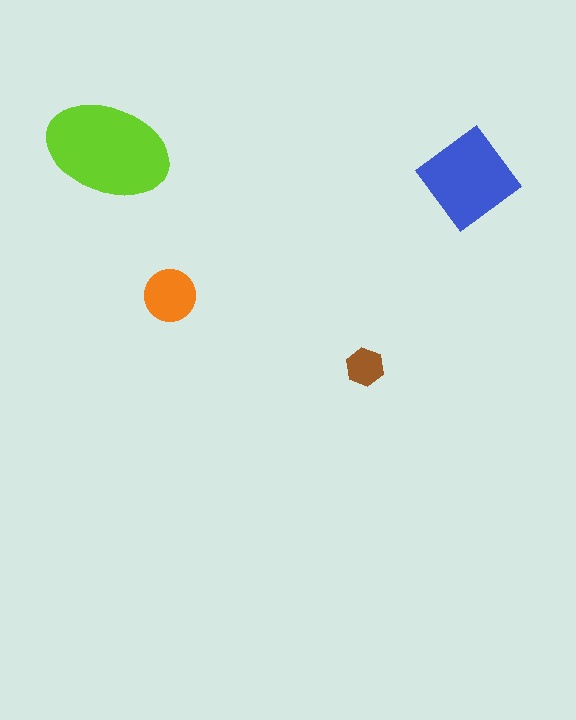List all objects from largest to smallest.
The lime ellipse, the blue diamond, the orange circle, the brown hexagon.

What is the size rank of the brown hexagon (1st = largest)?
4th.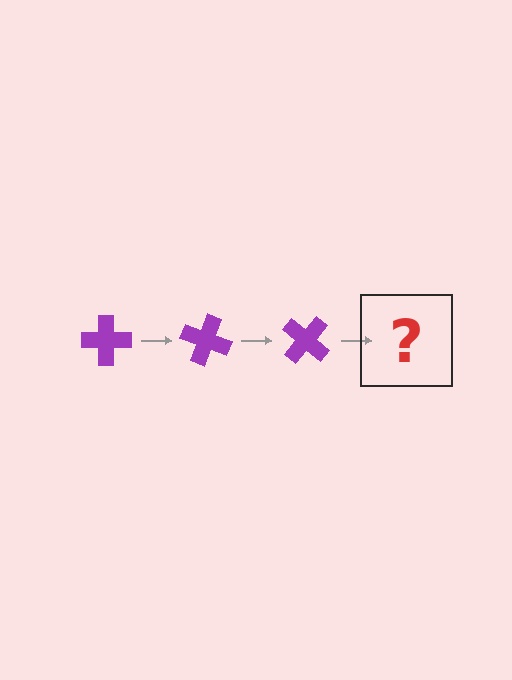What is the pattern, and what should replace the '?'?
The pattern is that the cross rotates 20 degrees each step. The '?' should be a purple cross rotated 60 degrees.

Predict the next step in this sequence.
The next step is a purple cross rotated 60 degrees.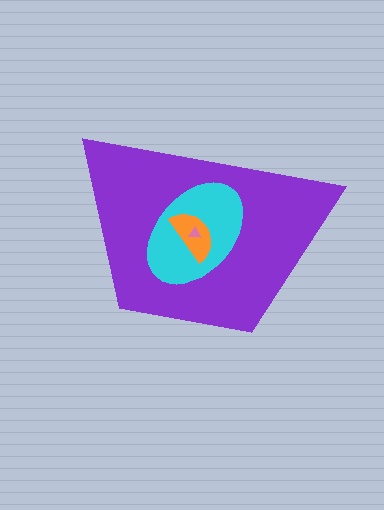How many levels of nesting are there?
4.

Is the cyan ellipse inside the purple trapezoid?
Yes.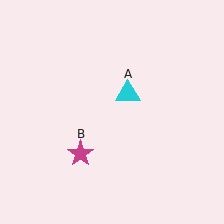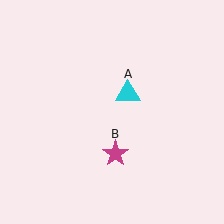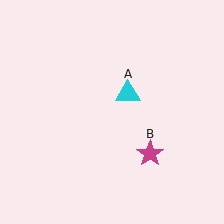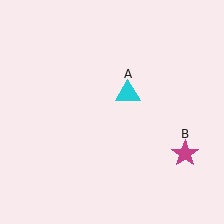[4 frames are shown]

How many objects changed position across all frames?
1 object changed position: magenta star (object B).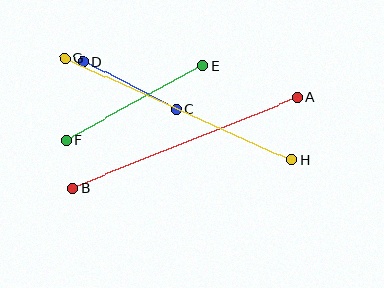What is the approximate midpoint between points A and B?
The midpoint is at approximately (185, 143) pixels.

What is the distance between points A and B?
The distance is approximately 241 pixels.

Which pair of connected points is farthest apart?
Points G and H are farthest apart.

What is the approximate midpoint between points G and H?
The midpoint is at approximately (178, 109) pixels.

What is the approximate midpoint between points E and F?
The midpoint is at approximately (134, 103) pixels.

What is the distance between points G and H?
The distance is approximately 249 pixels.